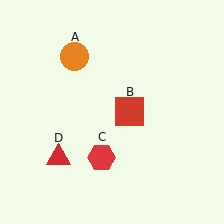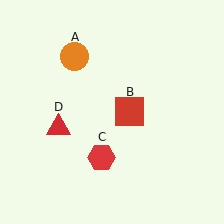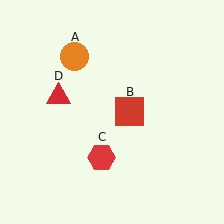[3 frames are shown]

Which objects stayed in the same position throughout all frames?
Orange circle (object A) and red square (object B) and red hexagon (object C) remained stationary.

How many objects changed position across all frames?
1 object changed position: red triangle (object D).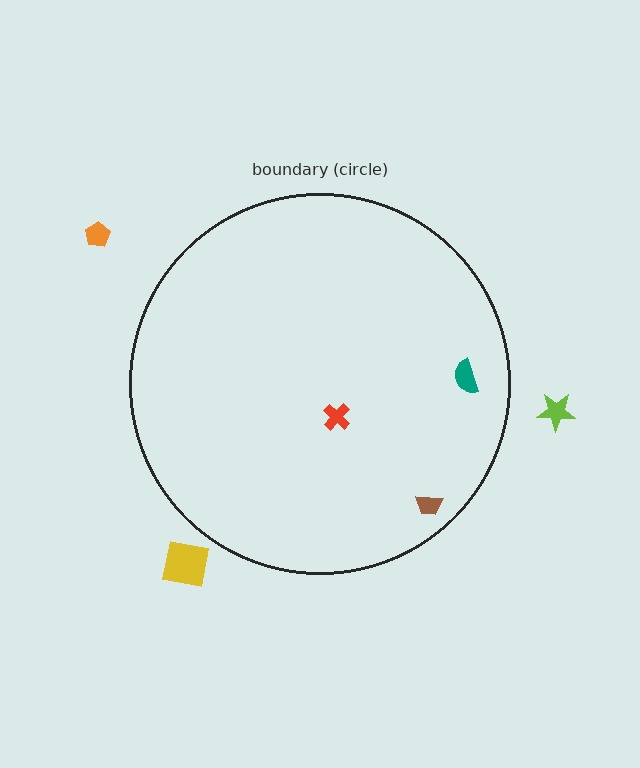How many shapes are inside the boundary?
3 inside, 3 outside.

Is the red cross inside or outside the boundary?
Inside.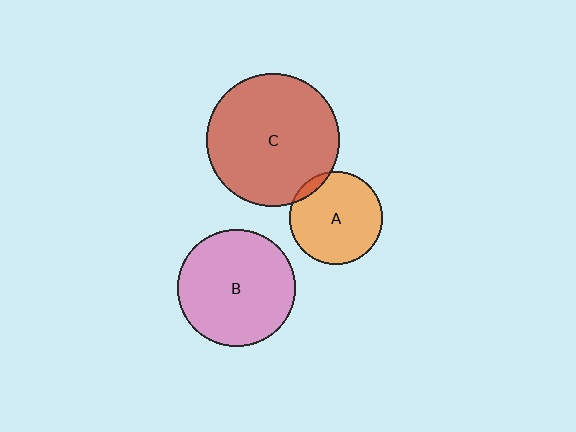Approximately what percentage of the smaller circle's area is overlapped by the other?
Approximately 5%.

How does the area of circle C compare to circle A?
Approximately 2.0 times.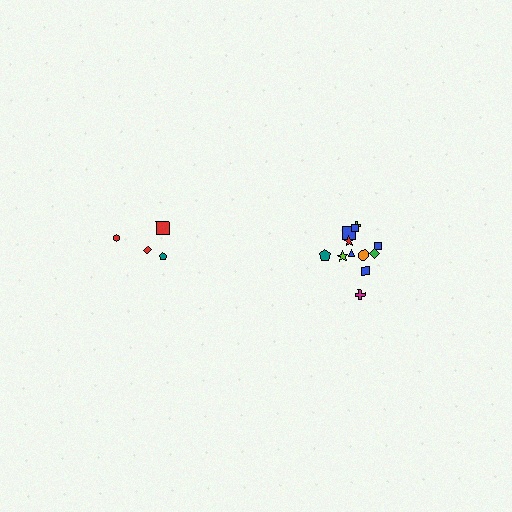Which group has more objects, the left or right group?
The right group.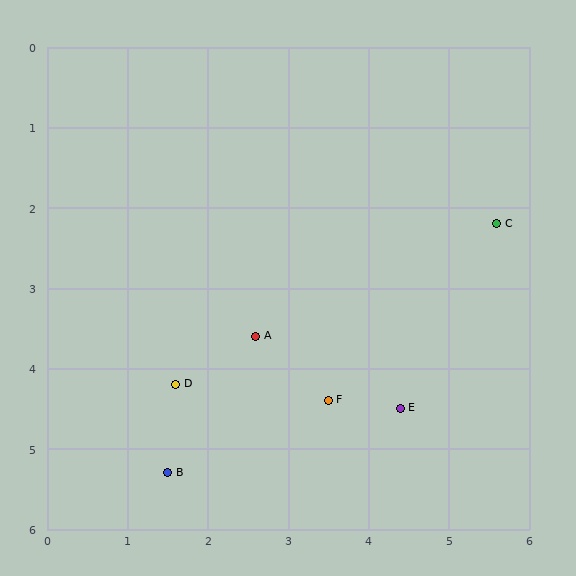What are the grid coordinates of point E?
Point E is at approximately (4.4, 4.5).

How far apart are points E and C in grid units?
Points E and C are about 2.6 grid units apart.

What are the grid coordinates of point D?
Point D is at approximately (1.6, 4.2).